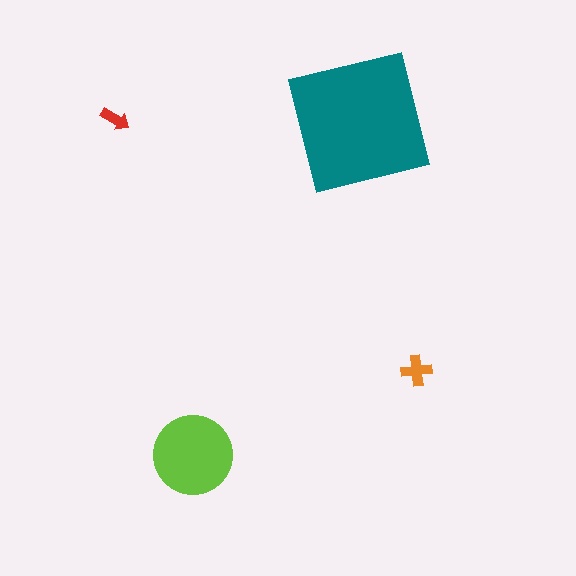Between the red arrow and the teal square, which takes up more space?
The teal square.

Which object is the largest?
The teal square.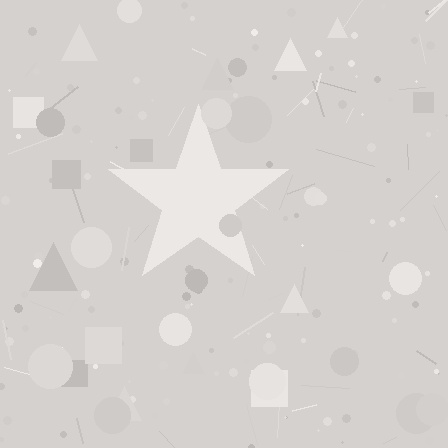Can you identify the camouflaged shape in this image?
The camouflaged shape is a star.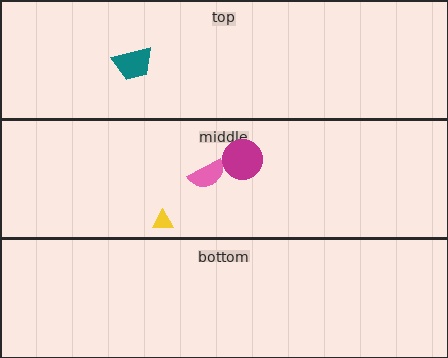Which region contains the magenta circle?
The middle region.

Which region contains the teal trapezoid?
The top region.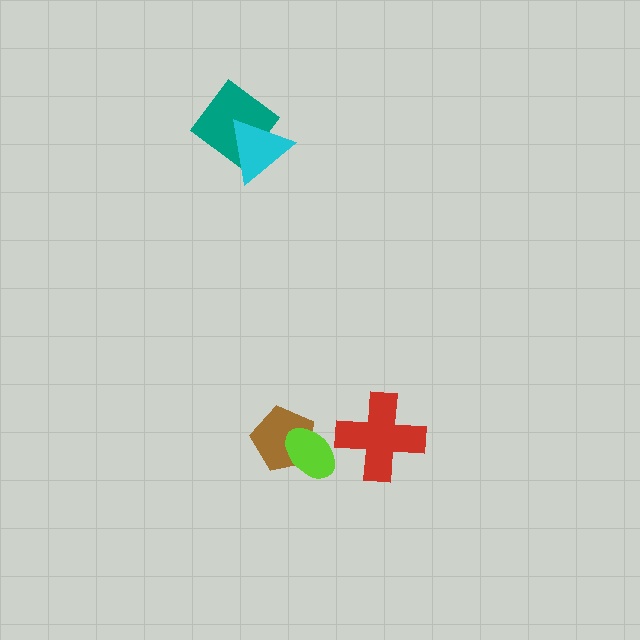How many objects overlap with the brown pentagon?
1 object overlaps with the brown pentagon.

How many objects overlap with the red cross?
0 objects overlap with the red cross.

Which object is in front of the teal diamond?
The cyan triangle is in front of the teal diamond.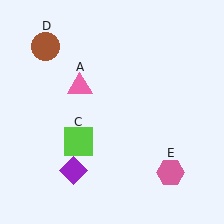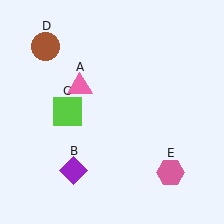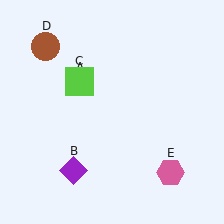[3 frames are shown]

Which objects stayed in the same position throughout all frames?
Pink triangle (object A) and purple diamond (object B) and brown circle (object D) and pink hexagon (object E) remained stationary.